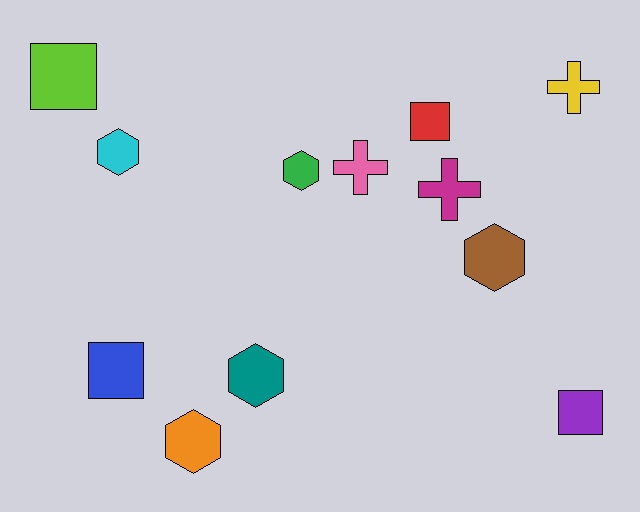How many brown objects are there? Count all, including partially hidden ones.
There is 1 brown object.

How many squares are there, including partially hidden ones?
There are 4 squares.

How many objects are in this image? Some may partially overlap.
There are 12 objects.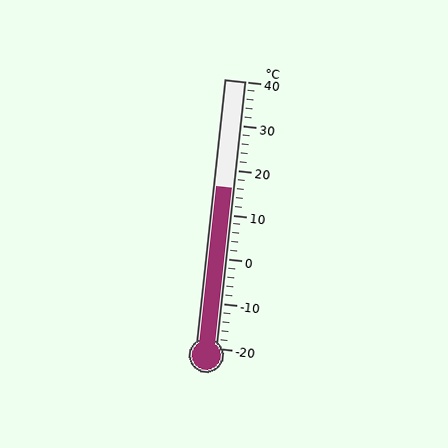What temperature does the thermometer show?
The thermometer shows approximately 16°C.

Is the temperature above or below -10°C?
The temperature is above -10°C.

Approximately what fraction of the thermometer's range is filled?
The thermometer is filled to approximately 60% of its range.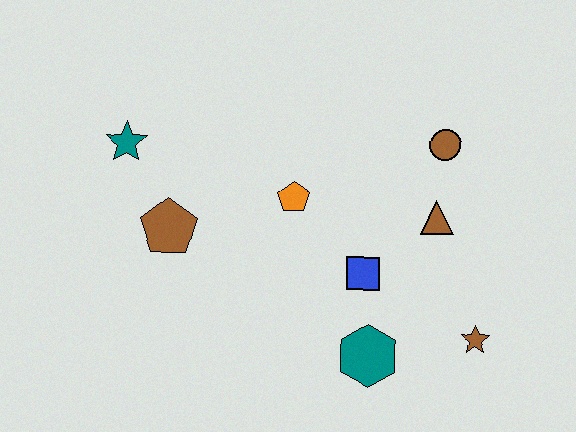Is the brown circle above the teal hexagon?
Yes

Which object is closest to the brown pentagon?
The teal star is closest to the brown pentagon.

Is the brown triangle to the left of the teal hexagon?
No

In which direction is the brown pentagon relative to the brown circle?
The brown pentagon is to the left of the brown circle.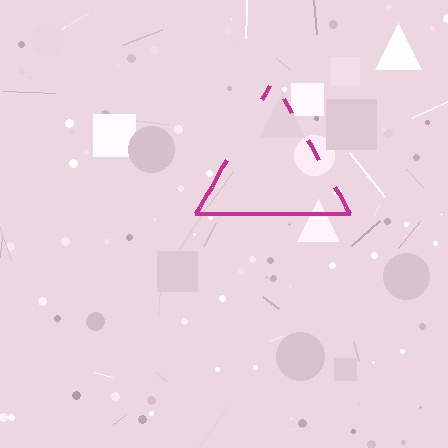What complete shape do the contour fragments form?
The contour fragments form a triangle.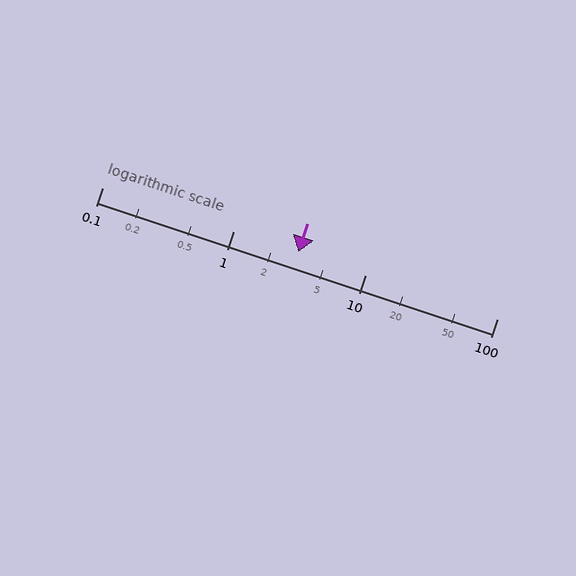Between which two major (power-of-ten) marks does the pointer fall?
The pointer is between 1 and 10.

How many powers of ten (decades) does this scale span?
The scale spans 3 decades, from 0.1 to 100.